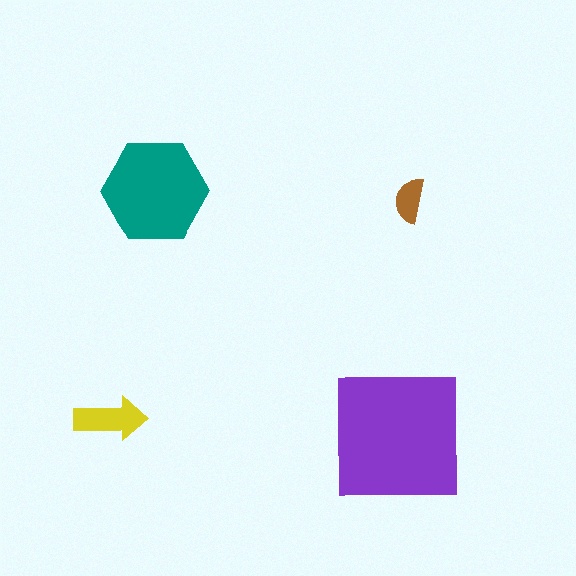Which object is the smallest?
The brown semicircle.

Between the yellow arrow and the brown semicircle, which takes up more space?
The yellow arrow.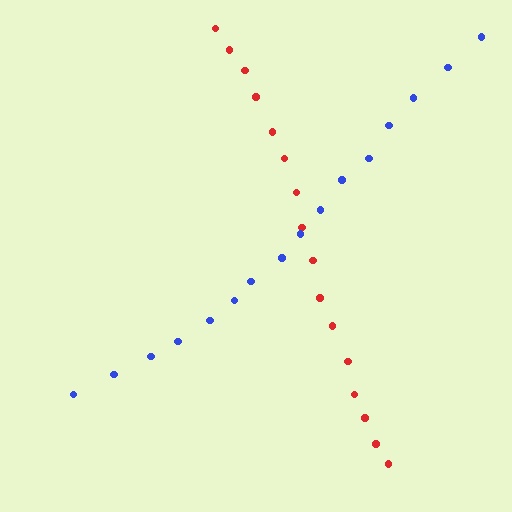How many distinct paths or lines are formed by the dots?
There are 2 distinct paths.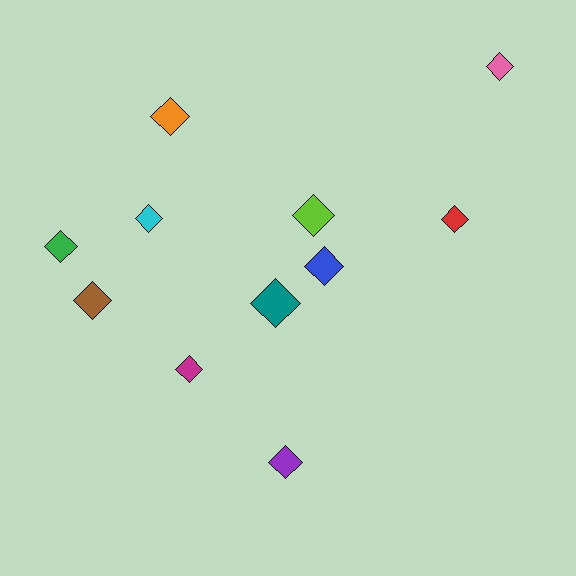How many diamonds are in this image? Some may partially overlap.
There are 11 diamonds.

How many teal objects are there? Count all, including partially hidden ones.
There is 1 teal object.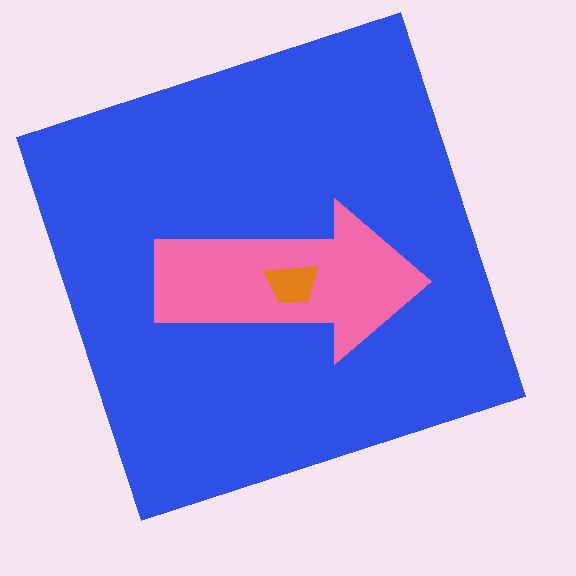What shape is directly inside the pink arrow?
The orange trapezoid.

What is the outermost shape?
The blue square.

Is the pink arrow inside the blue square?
Yes.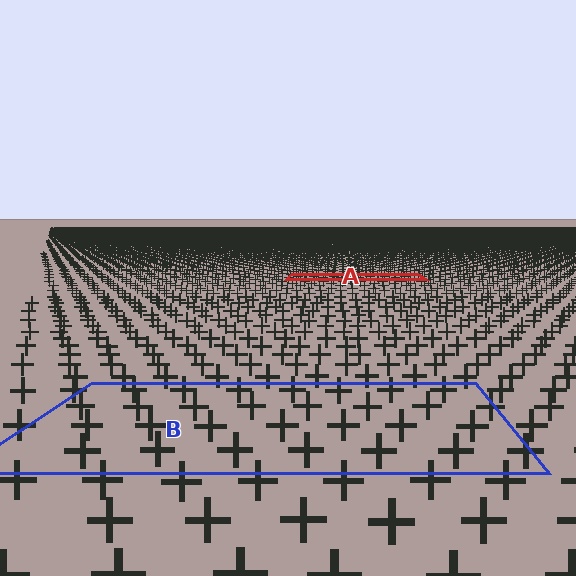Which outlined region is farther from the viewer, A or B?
Region A is farther from the viewer — the texture elements inside it appear smaller and more densely packed.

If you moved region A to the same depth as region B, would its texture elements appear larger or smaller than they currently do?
They would appear larger. At a closer depth, the same texture elements are projected at a bigger on-screen size.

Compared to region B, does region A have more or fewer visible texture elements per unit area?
Region A has more texture elements per unit area — they are packed more densely because it is farther away.